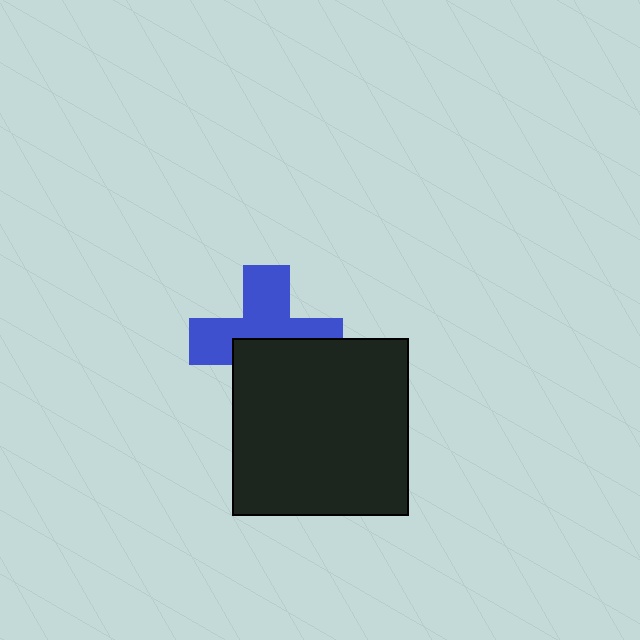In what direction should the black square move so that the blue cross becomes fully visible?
The black square should move down. That is the shortest direction to clear the overlap and leave the blue cross fully visible.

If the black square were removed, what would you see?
You would see the complete blue cross.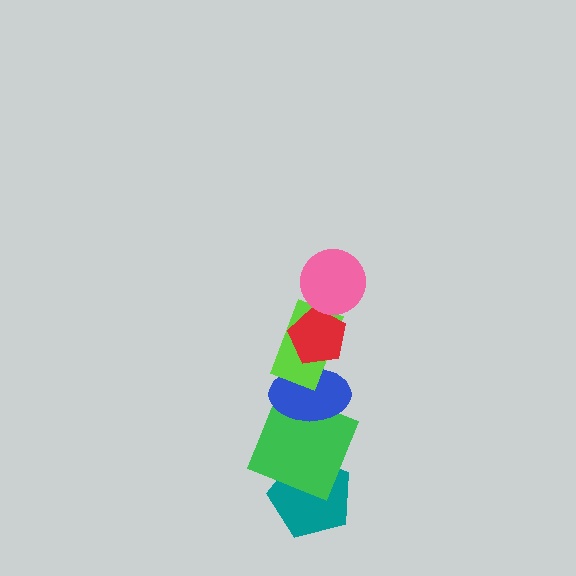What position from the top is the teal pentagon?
The teal pentagon is 6th from the top.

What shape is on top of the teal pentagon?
The green square is on top of the teal pentagon.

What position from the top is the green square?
The green square is 5th from the top.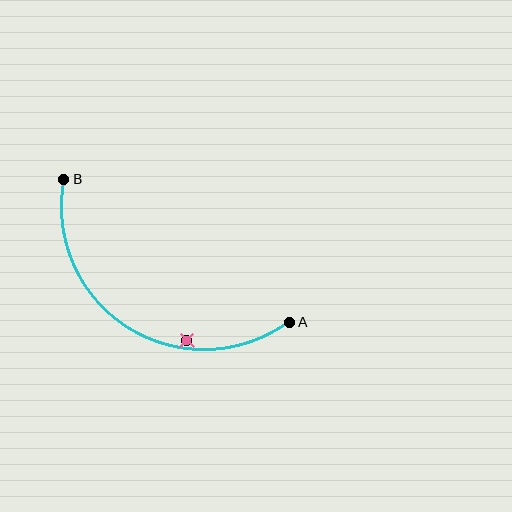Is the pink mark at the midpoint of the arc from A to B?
No — the pink mark does not lie on the arc at all. It sits slightly inside the curve.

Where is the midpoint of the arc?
The arc midpoint is the point on the curve farthest from the straight line joining A and B. It sits below that line.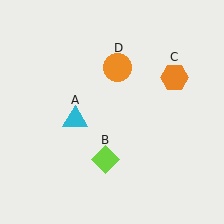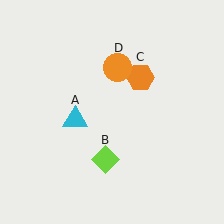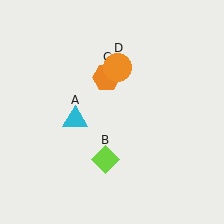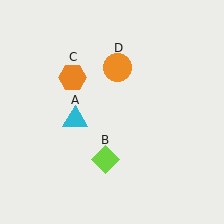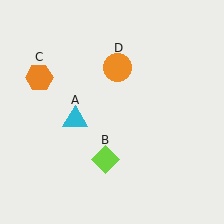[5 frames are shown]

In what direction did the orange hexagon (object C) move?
The orange hexagon (object C) moved left.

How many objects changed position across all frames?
1 object changed position: orange hexagon (object C).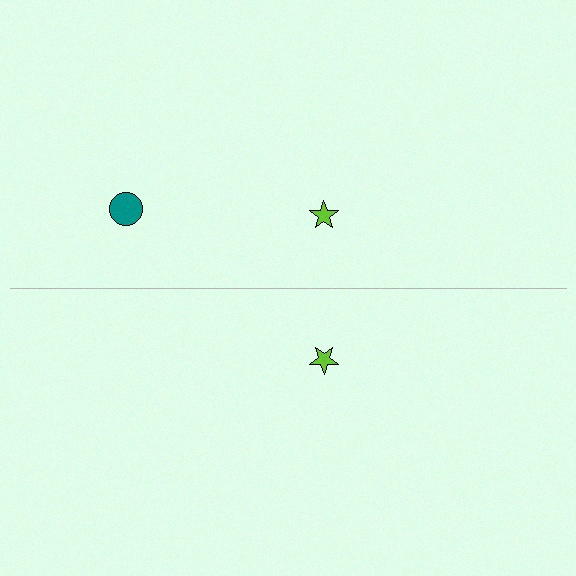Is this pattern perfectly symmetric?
No, the pattern is not perfectly symmetric. A teal circle is missing from the bottom side.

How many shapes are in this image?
There are 3 shapes in this image.